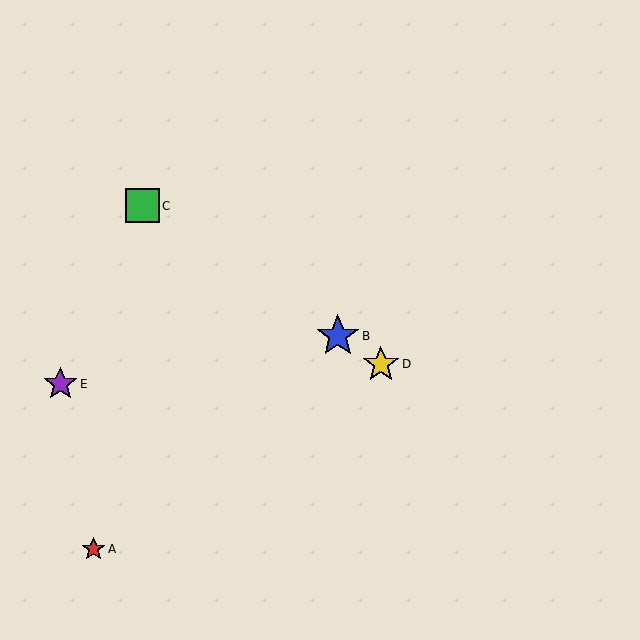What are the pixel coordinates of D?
Object D is at (381, 364).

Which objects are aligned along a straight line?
Objects B, C, D are aligned along a straight line.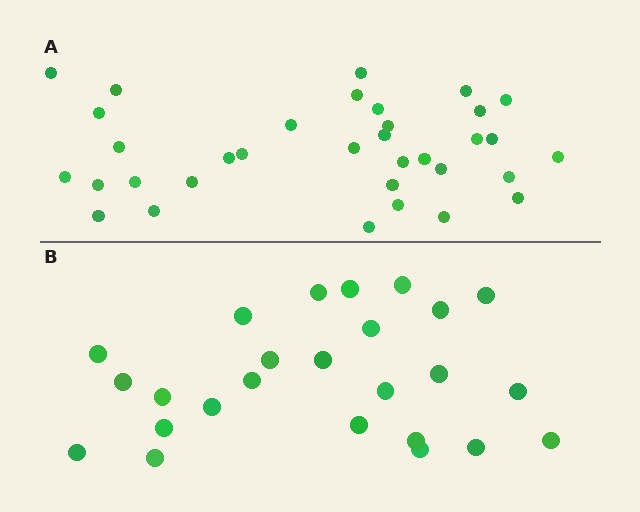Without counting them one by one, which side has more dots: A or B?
Region A (the top region) has more dots.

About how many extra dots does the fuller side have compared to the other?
Region A has roughly 8 or so more dots than region B.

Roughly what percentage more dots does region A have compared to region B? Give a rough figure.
About 35% more.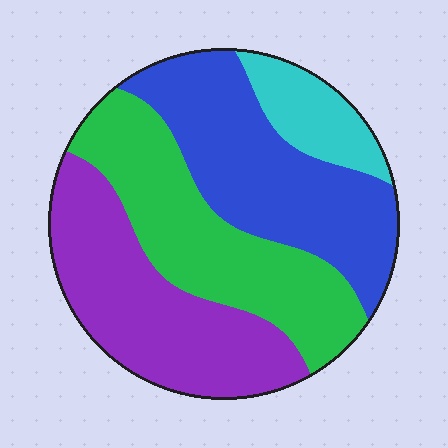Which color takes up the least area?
Cyan, at roughly 10%.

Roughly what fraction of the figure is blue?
Blue covers 31% of the figure.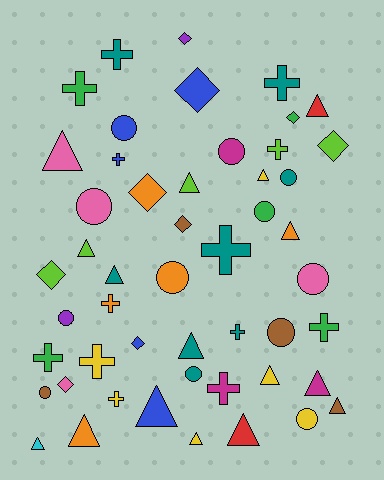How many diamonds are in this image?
There are 9 diamonds.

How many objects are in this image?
There are 50 objects.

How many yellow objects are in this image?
There are 6 yellow objects.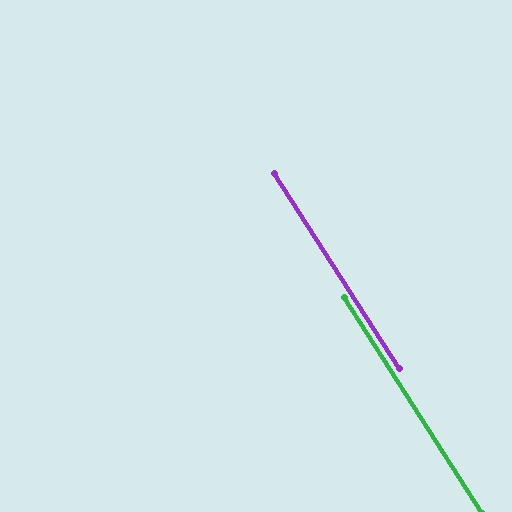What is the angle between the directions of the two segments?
Approximately 0 degrees.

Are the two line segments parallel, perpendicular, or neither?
Parallel — their directions differ by only 0.1°.